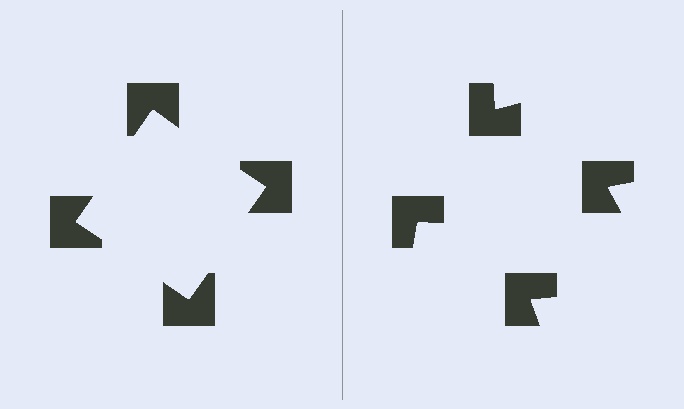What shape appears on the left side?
An illusory square.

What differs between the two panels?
The notched squares are positioned identically on both sides; only the wedge orientations differ. On the left they align to a square; on the right they are misaligned.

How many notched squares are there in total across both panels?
8 — 4 on each side.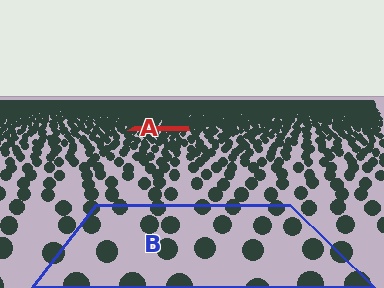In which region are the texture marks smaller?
The texture marks are smaller in region A, because it is farther away.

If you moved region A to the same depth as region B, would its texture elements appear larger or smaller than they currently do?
They would appear larger. At a closer depth, the same texture elements are projected at a bigger on-screen size.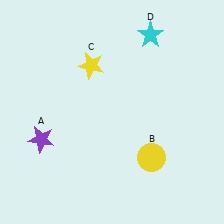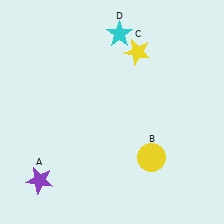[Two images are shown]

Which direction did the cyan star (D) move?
The cyan star (D) moved left.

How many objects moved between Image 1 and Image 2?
3 objects moved between the two images.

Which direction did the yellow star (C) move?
The yellow star (C) moved right.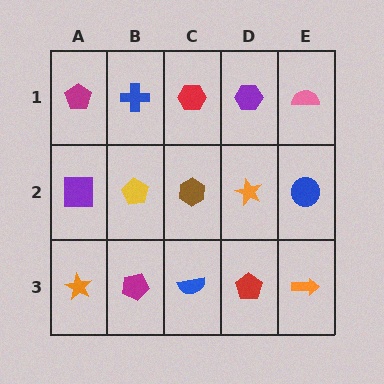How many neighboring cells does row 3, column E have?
2.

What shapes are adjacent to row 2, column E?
A pink semicircle (row 1, column E), an orange arrow (row 3, column E), an orange star (row 2, column D).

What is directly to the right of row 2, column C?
An orange star.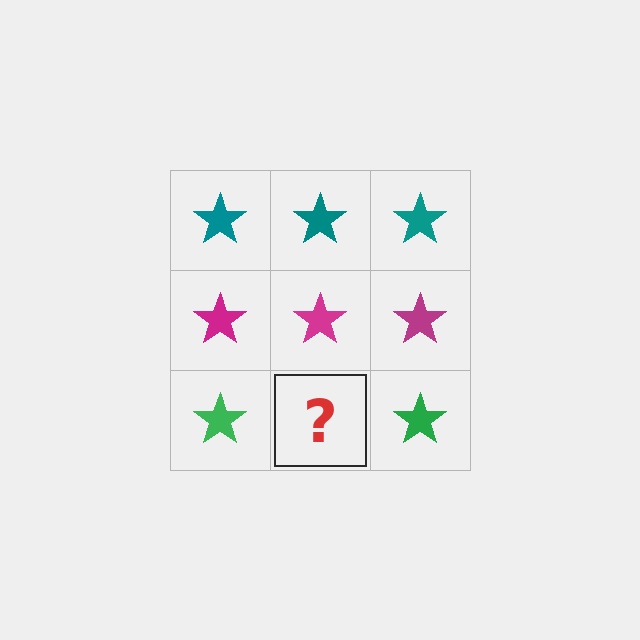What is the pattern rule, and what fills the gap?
The rule is that each row has a consistent color. The gap should be filled with a green star.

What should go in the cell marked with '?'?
The missing cell should contain a green star.